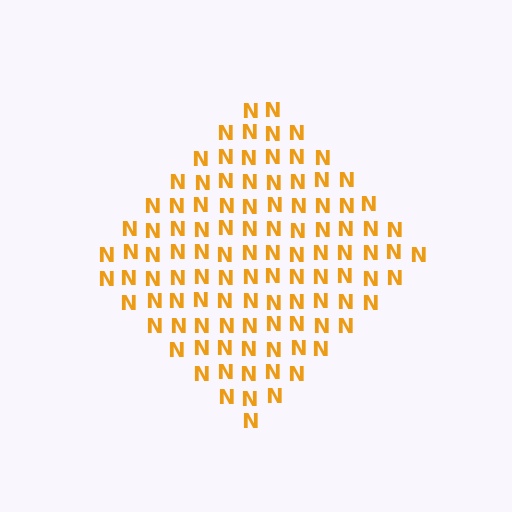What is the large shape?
The large shape is a diamond.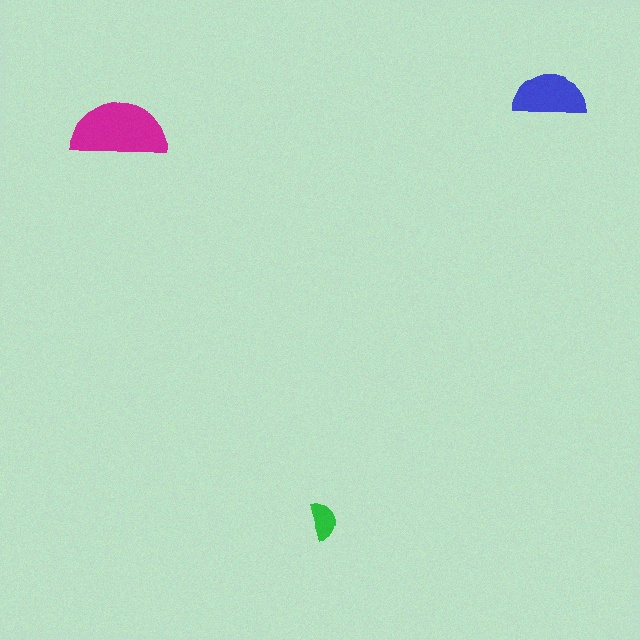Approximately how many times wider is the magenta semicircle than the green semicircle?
About 2.5 times wider.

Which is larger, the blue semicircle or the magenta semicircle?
The magenta one.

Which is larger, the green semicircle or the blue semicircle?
The blue one.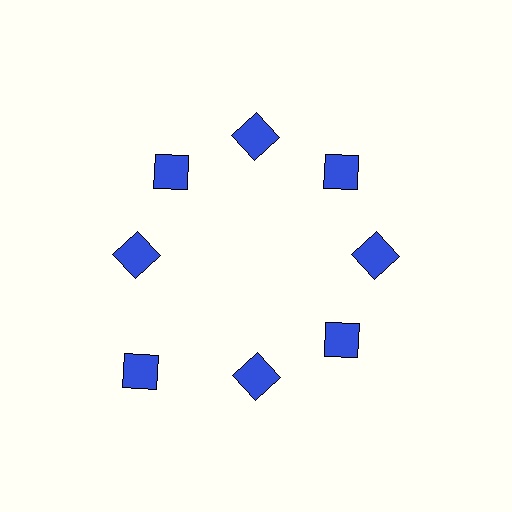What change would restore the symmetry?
The symmetry would be restored by moving it inward, back onto the ring so that all 8 diamonds sit at equal angles and equal distance from the center.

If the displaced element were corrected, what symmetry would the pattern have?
It would have 8-fold rotational symmetry — the pattern would map onto itself every 45 degrees.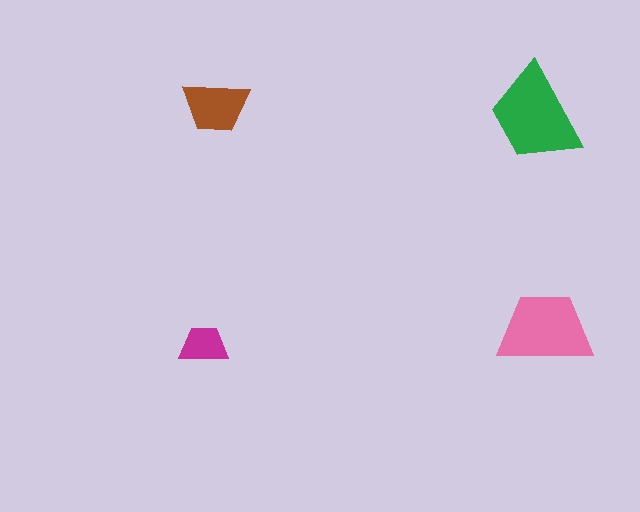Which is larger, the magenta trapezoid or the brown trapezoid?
The brown one.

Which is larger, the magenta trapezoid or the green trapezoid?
The green one.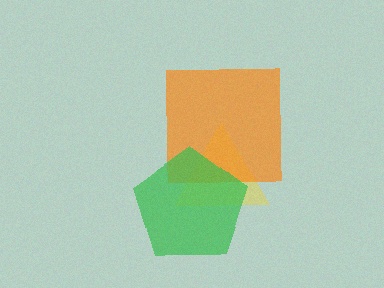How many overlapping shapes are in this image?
There are 3 overlapping shapes in the image.